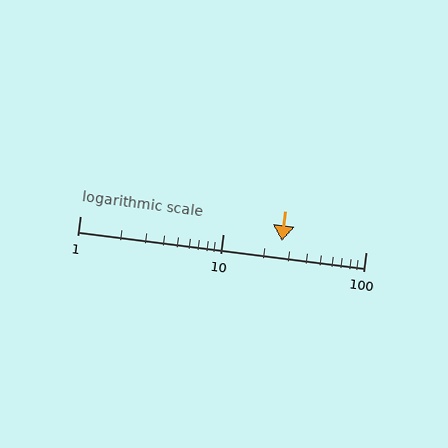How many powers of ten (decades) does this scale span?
The scale spans 2 decades, from 1 to 100.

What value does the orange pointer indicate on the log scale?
The pointer indicates approximately 26.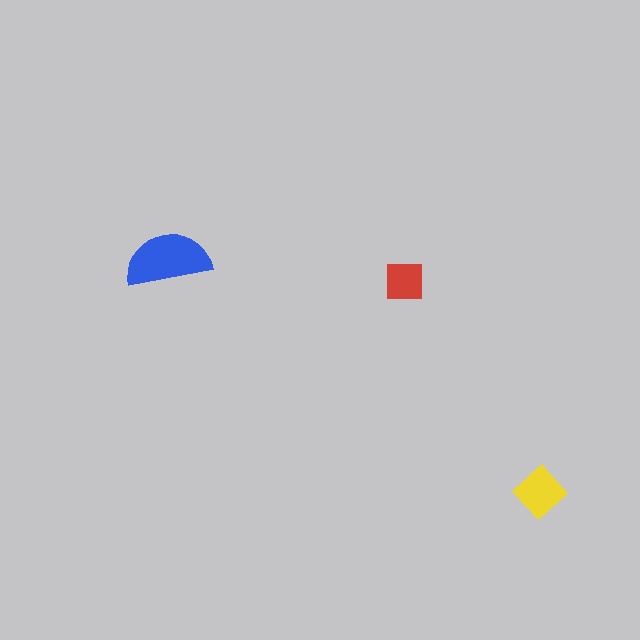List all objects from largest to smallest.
The blue semicircle, the yellow diamond, the red square.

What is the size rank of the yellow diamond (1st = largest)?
2nd.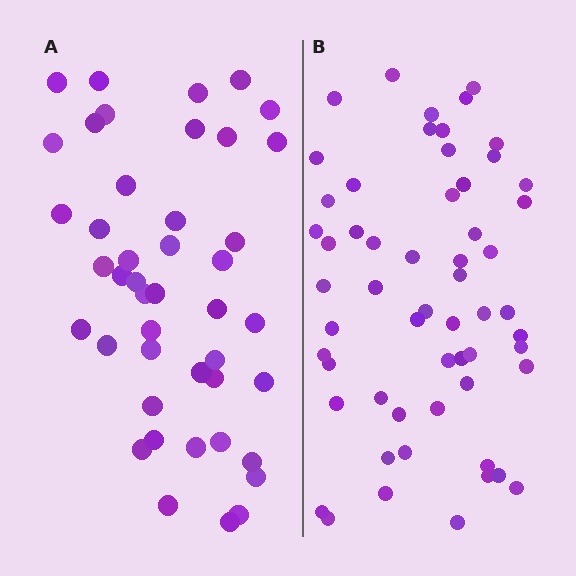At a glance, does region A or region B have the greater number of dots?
Region B (the right region) has more dots.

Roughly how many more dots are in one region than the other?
Region B has approximately 15 more dots than region A.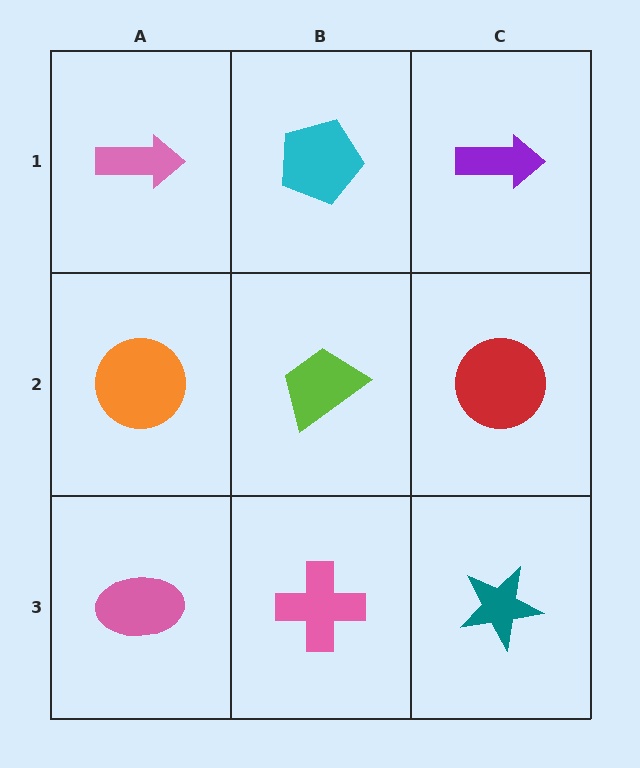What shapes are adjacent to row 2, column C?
A purple arrow (row 1, column C), a teal star (row 3, column C), a lime trapezoid (row 2, column B).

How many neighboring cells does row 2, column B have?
4.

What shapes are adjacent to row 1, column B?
A lime trapezoid (row 2, column B), a pink arrow (row 1, column A), a purple arrow (row 1, column C).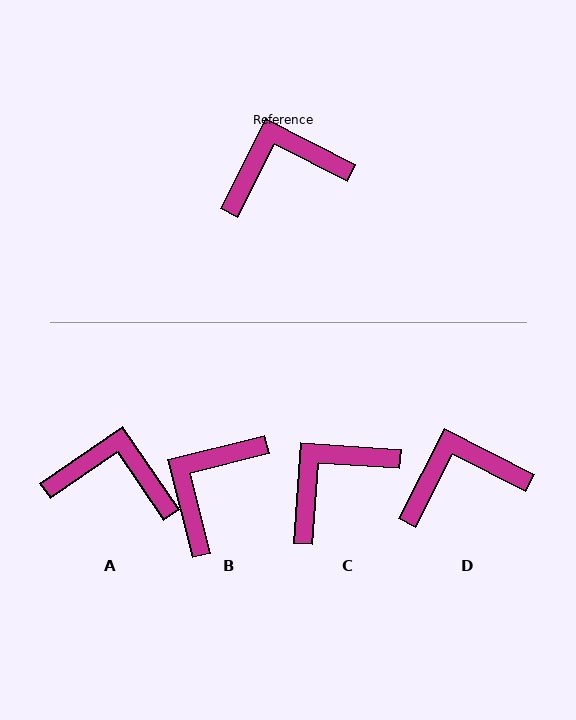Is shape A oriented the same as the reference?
No, it is off by about 29 degrees.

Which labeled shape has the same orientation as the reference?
D.